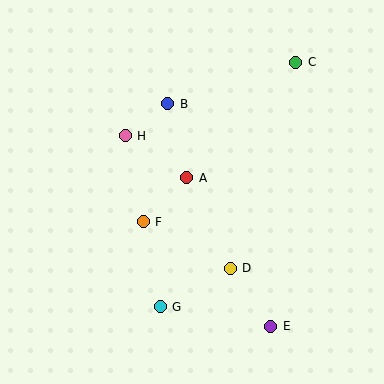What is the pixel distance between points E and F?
The distance between E and F is 165 pixels.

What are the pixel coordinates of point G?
Point G is at (160, 307).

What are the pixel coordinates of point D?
Point D is at (230, 268).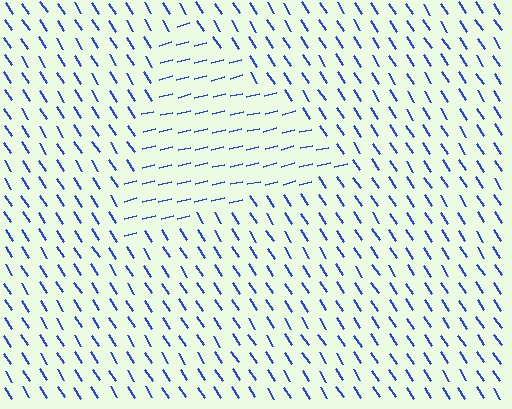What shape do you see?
I see a triangle.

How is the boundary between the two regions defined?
The boundary is defined purely by a change in line orientation (approximately 72 degrees difference). All lines are the same color and thickness.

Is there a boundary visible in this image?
Yes, there is a texture boundary formed by a change in line orientation.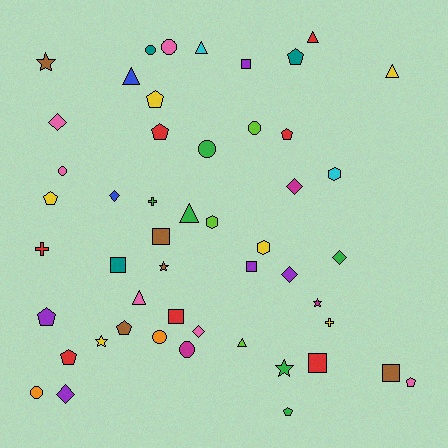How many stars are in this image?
There are 5 stars.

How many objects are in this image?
There are 50 objects.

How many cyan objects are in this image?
There are 2 cyan objects.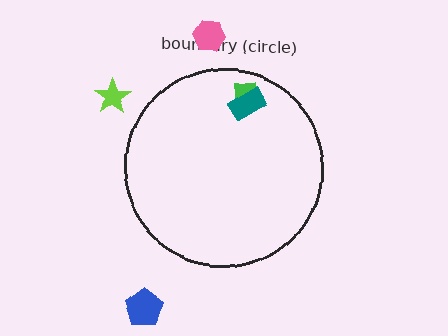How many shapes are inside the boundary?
2 inside, 3 outside.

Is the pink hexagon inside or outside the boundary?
Outside.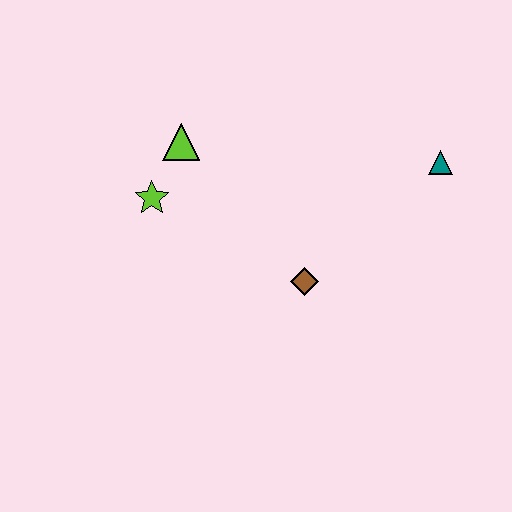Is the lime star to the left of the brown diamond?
Yes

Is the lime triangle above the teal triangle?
Yes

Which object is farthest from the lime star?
The teal triangle is farthest from the lime star.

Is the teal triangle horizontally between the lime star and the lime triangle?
No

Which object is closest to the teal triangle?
The brown diamond is closest to the teal triangle.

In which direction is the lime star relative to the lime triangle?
The lime star is below the lime triangle.